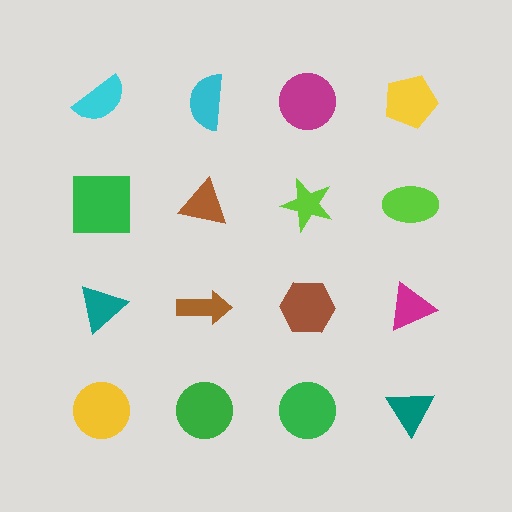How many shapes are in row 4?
4 shapes.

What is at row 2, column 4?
A lime ellipse.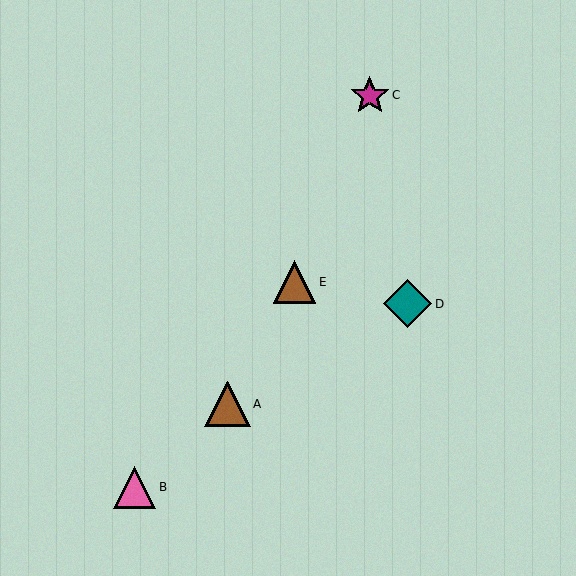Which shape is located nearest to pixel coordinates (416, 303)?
The teal diamond (labeled D) at (408, 304) is nearest to that location.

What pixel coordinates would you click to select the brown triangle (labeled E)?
Click at (295, 282) to select the brown triangle E.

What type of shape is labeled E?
Shape E is a brown triangle.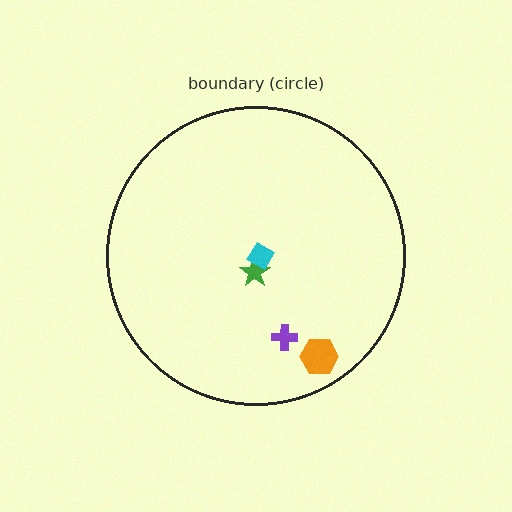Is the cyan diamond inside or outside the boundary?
Inside.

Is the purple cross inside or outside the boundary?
Inside.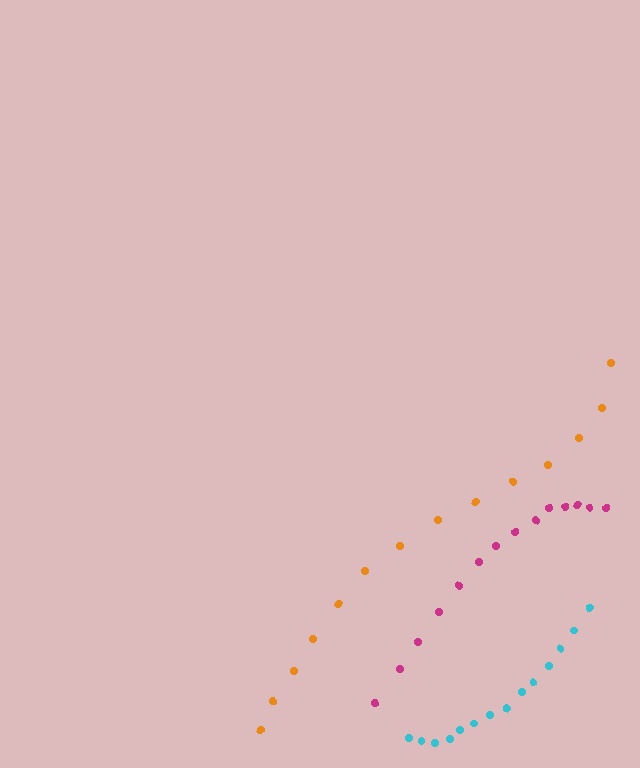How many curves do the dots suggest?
There are 3 distinct paths.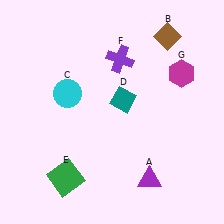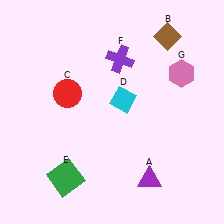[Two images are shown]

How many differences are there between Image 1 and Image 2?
There are 3 differences between the two images.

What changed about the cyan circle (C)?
In Image 1, C is cyan. In Image 2, it changed to red.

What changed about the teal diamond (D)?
In Image 1, D is teal. In Image 2, it changed to cyan.